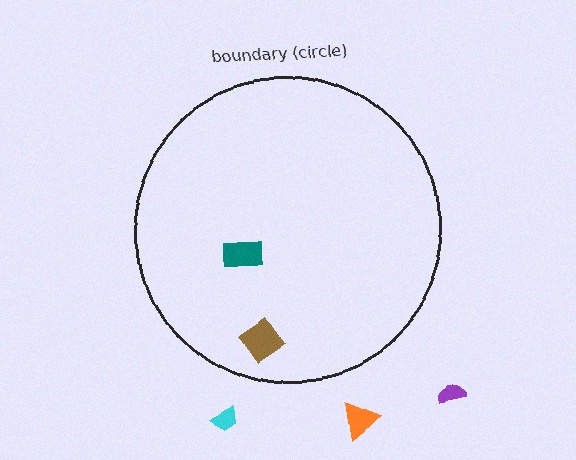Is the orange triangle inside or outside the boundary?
Outside.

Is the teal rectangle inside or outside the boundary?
Inside.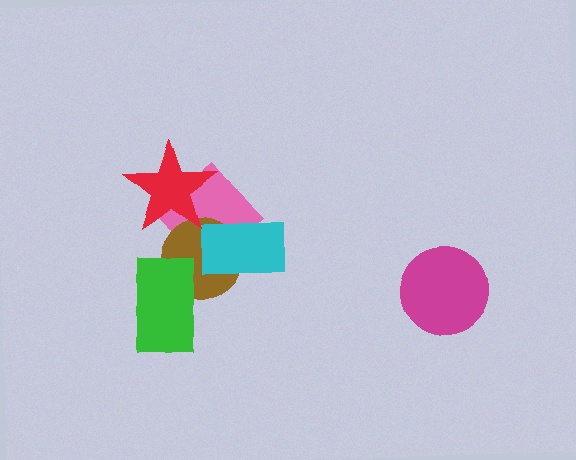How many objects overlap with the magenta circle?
0 objects overlap with the magenta circle.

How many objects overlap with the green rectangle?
1 object overlaps with the green rectangle.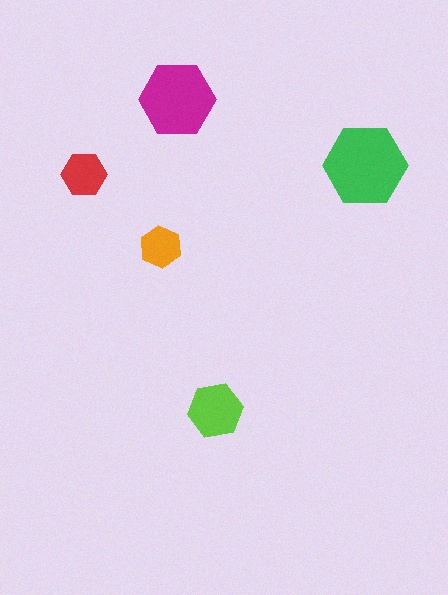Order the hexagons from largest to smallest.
the green one, the magenta one, the lime one, the red one, the orange one.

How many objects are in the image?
There are 5 objects in the image.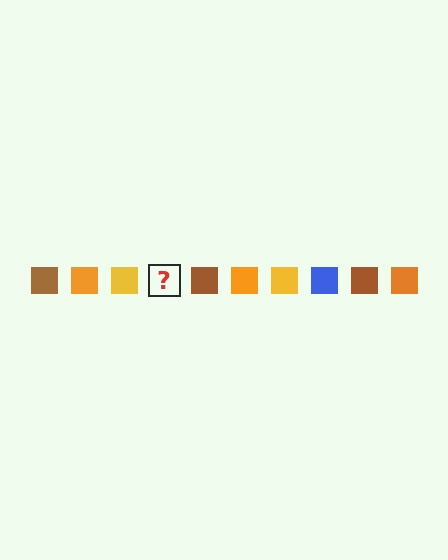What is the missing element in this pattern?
The missing element is a blue square.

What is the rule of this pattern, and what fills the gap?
The rule is that the pattern cycles through brown, orange, yellow, blue squares. The gap should be filled with a blue square.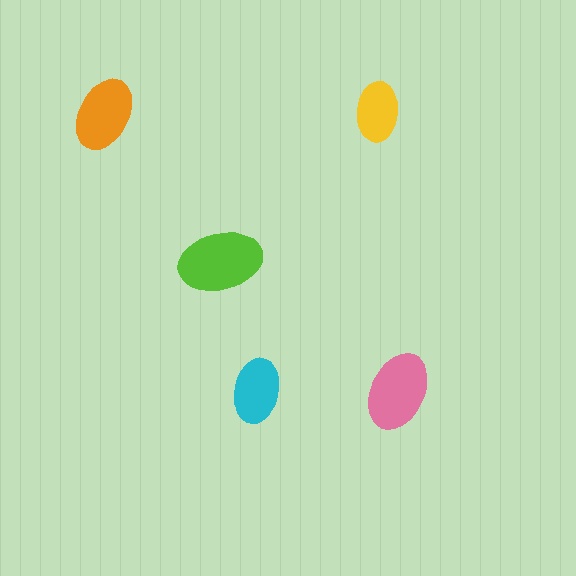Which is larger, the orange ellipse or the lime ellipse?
The lime one.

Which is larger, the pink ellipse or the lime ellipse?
The lime one.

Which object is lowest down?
The pink ellipse is bottommost.